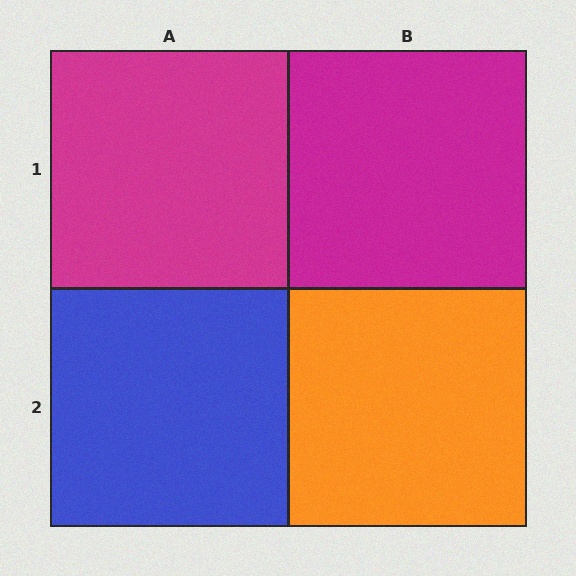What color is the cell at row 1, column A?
Magenta.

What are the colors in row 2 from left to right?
Blue, orange.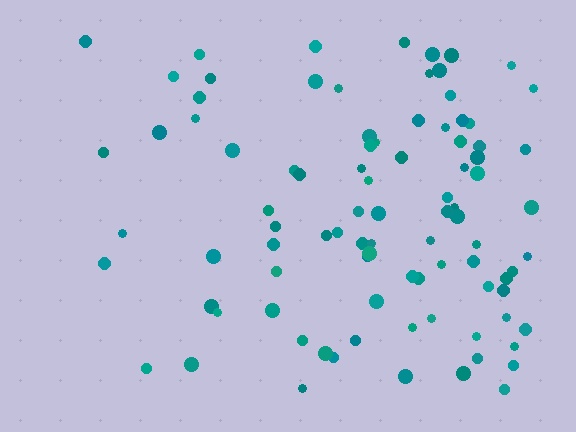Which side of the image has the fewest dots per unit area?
The left.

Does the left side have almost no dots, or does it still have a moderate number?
Still a moderate number, just noticeably fewer than the right.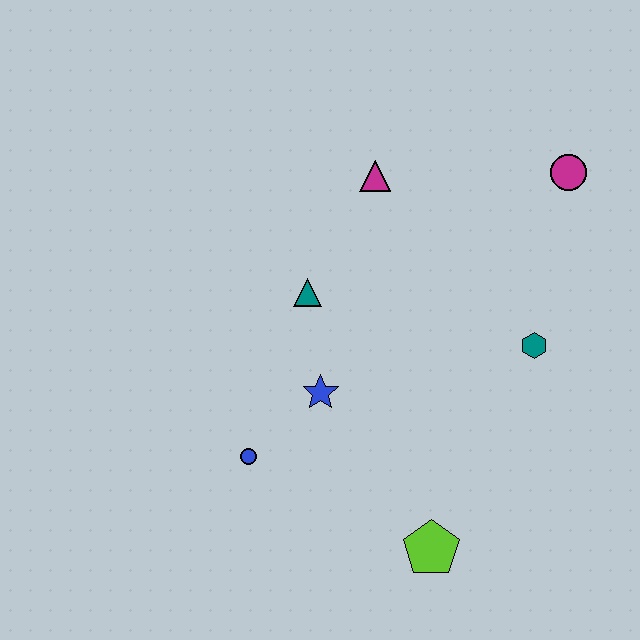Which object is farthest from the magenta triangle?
The lime pentagon is farthest from the magenta triangle.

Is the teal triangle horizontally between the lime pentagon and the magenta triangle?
No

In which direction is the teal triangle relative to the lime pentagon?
The teal triangle is above the lime pentagon.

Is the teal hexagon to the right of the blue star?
Yes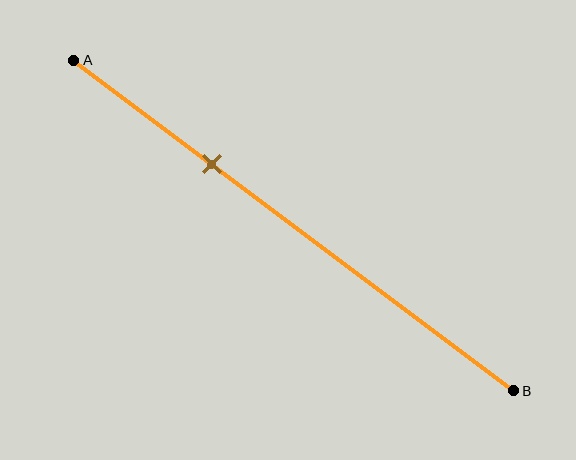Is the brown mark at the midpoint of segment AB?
No, the mark is at about 30% from A, not at the 50% midpoint.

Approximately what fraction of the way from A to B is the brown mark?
The brown mark is approximately 30% of the way from A to B.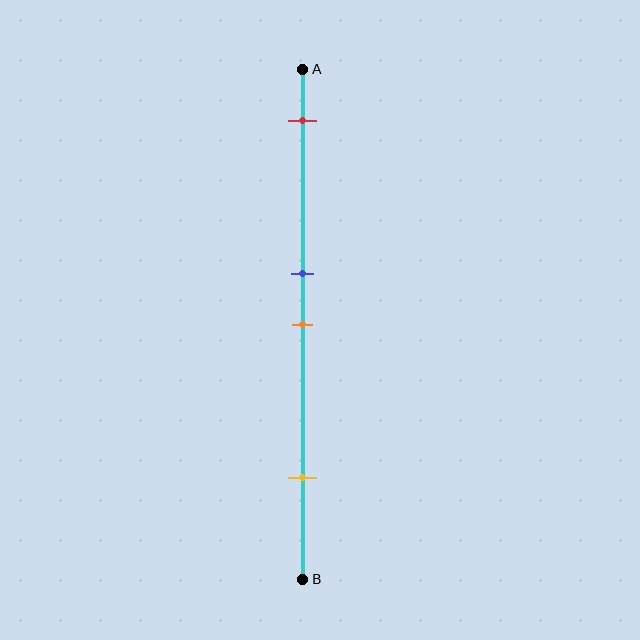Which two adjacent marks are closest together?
The blue and orange marks are the closest adjacent pair.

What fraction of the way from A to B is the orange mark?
The orange mark is approximately 50% (0.5) of the way from A to B.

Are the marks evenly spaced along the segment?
No, the marks are not evenly spaced.